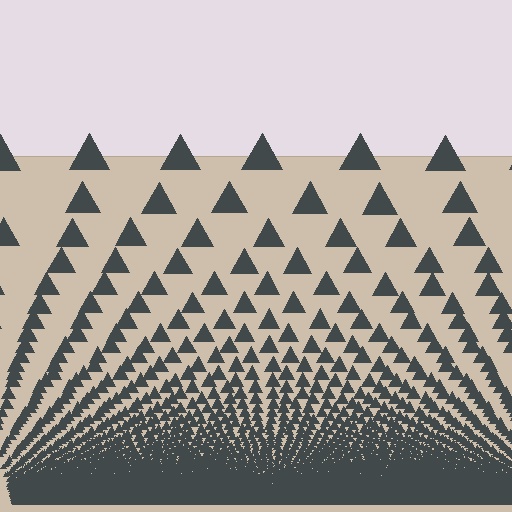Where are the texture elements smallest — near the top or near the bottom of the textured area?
Near the bottom.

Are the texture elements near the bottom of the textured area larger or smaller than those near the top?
Smaller. The gradient is inverted — elements near the bottom are smaller and denser.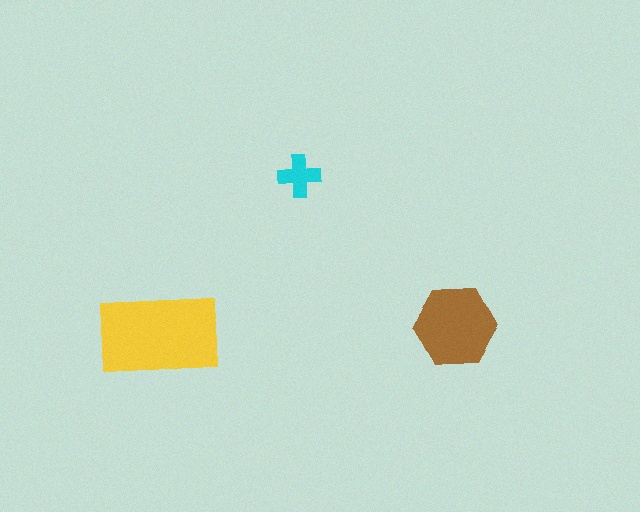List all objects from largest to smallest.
The yellow rectangle, the brown hexagon, the cyan cross.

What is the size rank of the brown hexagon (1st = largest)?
2nd.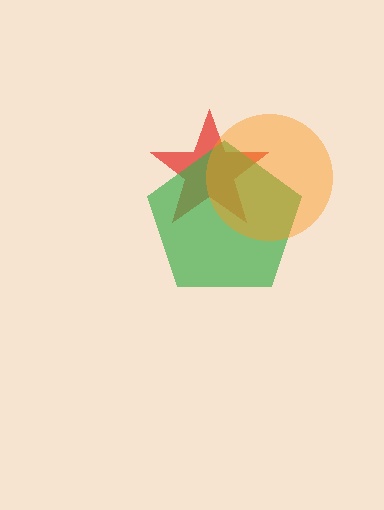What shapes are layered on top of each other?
The layered shapes are: a red star, a green pentagon, an orange circle.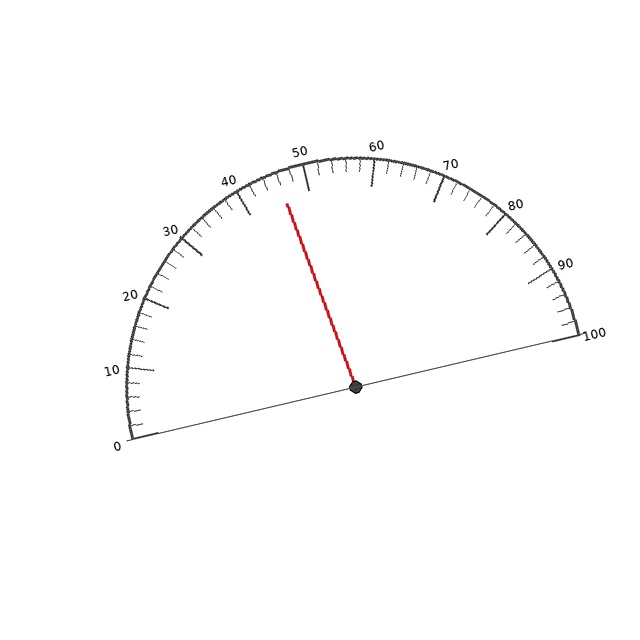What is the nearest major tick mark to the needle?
The nearest major tick mark is 50.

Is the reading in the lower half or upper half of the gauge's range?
The reading is in the lower half of the range (0 to 100).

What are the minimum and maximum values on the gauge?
The gauge ranges from 0 to 100.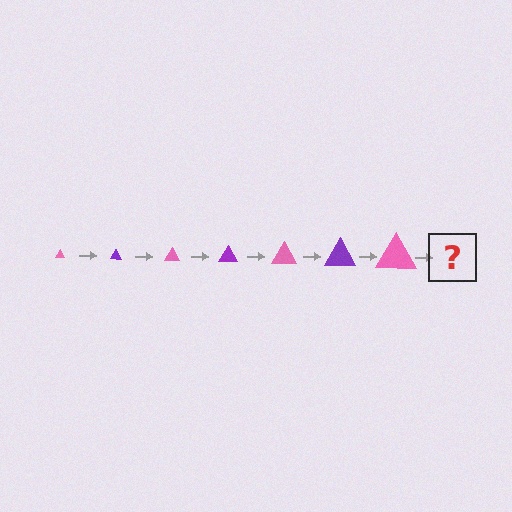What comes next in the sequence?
The next element should be a purple triangle, larger than the previous one.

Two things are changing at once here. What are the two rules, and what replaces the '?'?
The two rules are that the triangle grows larger each step and the color cycles through pink and purple. The '?' should be a purple triangle, larger than the previous one.